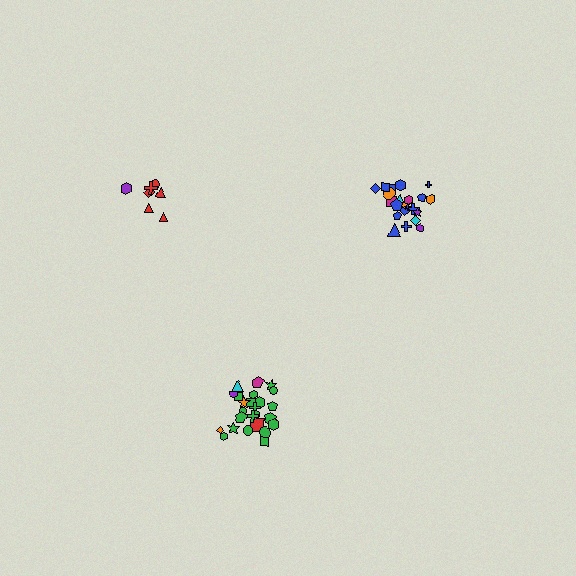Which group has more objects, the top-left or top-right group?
The top-right group.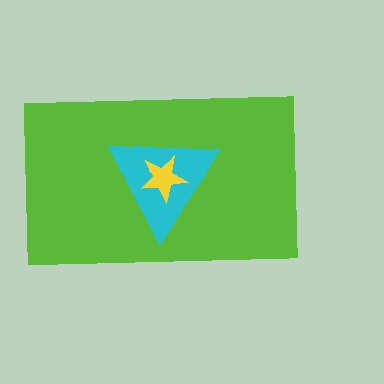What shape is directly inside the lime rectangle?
The cyan triangle.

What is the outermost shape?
The lime rectangle.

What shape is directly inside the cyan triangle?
The yellow star.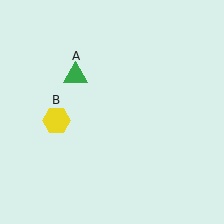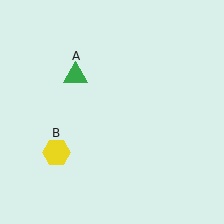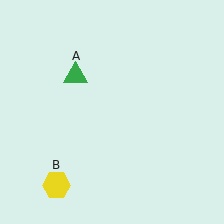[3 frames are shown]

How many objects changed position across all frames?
1 object changed position: yellow hexagon (object B).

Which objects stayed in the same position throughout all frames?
Green triangle (object A) remained stationary.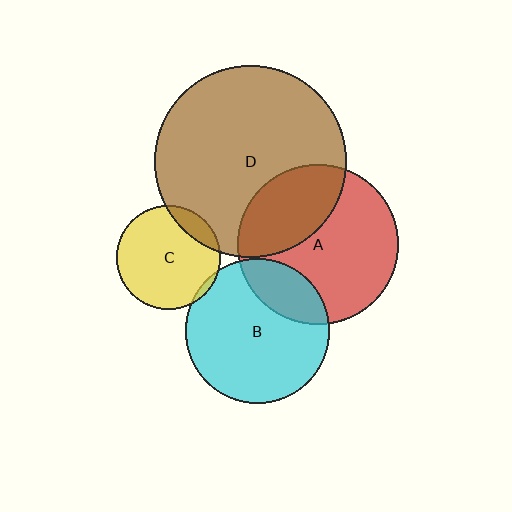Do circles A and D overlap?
Yes.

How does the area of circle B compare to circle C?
Approximately 1.9 times.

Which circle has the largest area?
Circle D (brown).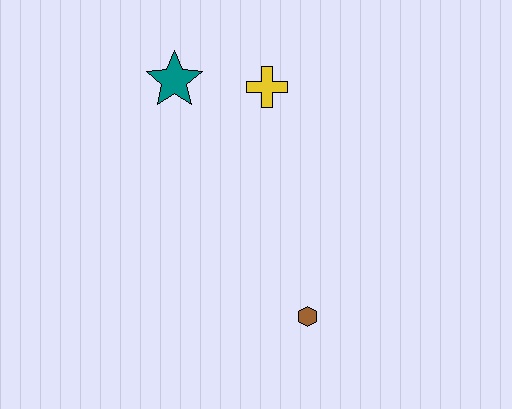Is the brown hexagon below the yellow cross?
Yes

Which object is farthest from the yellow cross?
The brown hexagon is farthest from the yellow cross.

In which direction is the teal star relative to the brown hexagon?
The teal star is above the brown hexagon.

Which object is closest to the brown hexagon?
The yellow cross is closest to the brown hexagon.